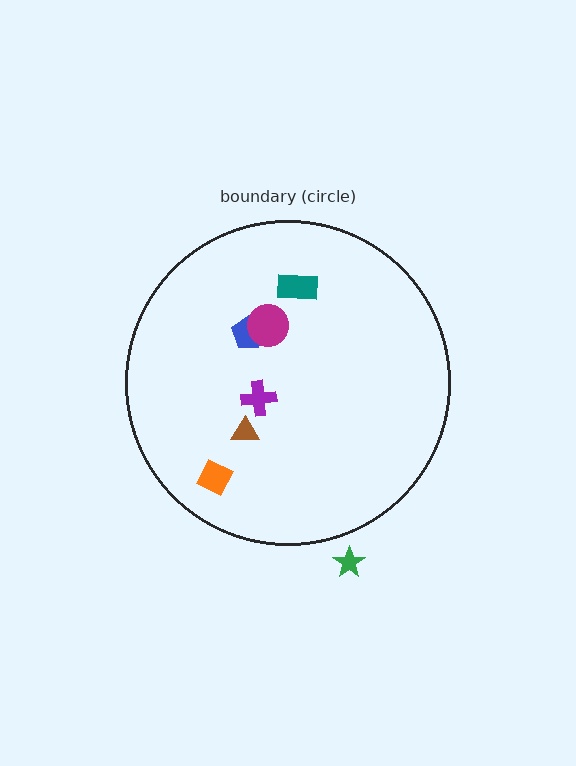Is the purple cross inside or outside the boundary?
Inside.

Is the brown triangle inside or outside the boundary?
Inside.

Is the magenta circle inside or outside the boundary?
Inside.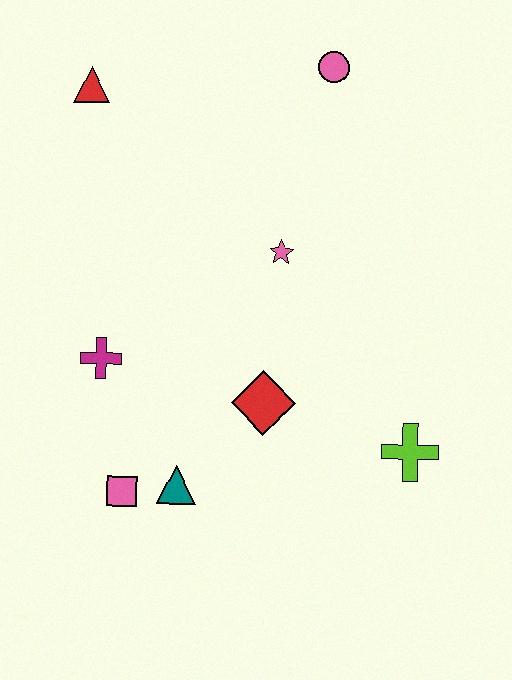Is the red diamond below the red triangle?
Yes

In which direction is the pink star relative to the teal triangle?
The pink star is above the teal triangle.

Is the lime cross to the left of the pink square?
No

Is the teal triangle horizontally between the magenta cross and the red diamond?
Yes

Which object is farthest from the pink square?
The pink circle is farthest from the pink square.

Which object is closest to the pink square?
The teal triangle is closest to the pink square.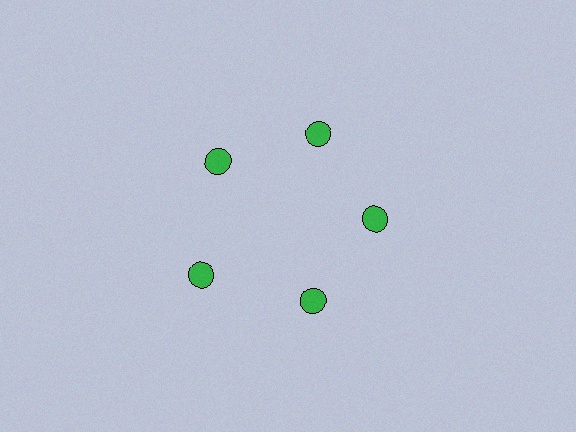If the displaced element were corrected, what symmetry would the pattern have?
It would have 5-fold rotational symmetry — the pattern would map onto itself every 72 degrees.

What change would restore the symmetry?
The symmetry would be restored by moving it inward, back onto the ring so that all 5 circles sit at equal angles and equal distance from the center.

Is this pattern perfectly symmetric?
No. The 5 green circles are arranged in a ring, but one element near the 8 o'clock position is pushed outward from the center, breaking the 5-fold rotational symmetry.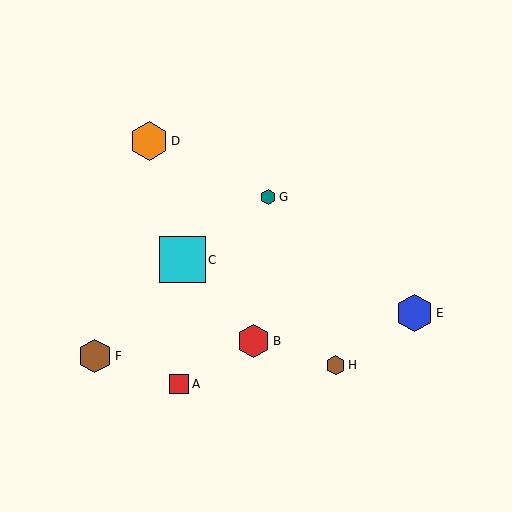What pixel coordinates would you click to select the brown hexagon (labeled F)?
Click at (95, 356) to select the brown hexagon F.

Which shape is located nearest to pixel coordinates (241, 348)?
The red hexagon (labeled B) at (254, 341) is nearest to that location.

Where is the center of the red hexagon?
The center of the red hexagon is at (254, 341).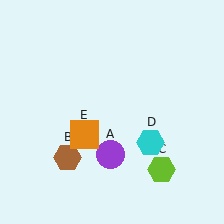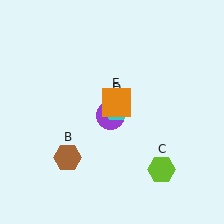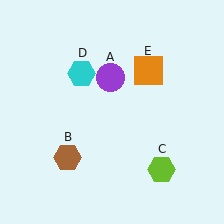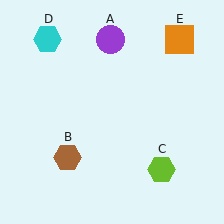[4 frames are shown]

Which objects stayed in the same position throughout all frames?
Brown hexagon (object B) and lime hexagon (object C) remained stationary.